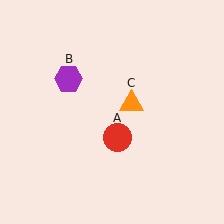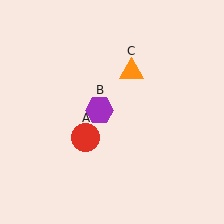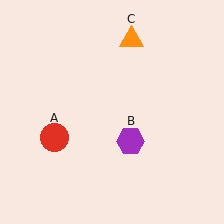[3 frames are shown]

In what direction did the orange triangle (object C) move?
The orange triangle (object C) moved up.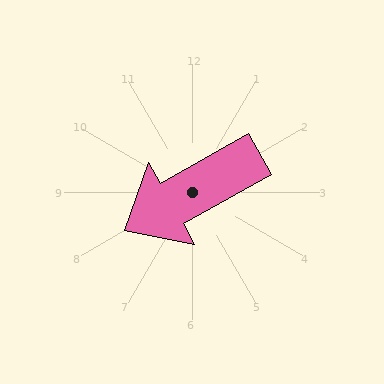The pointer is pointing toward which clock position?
Roughly 8 o'clock.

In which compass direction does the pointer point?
Southwest.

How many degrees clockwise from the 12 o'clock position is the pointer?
Approximately 241 degrees.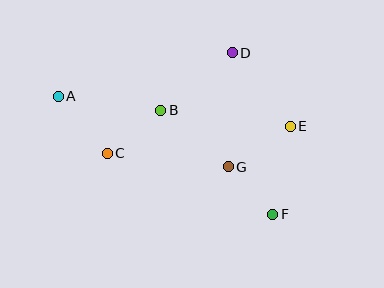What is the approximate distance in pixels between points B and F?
The distance between B and F is approximately 153 pixels.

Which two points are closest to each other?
Points F and G are closest to each other.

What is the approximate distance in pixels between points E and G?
The distance between E and G is approximately 74 pixels.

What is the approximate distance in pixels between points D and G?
The distance between D and G is approximately 114 pixels.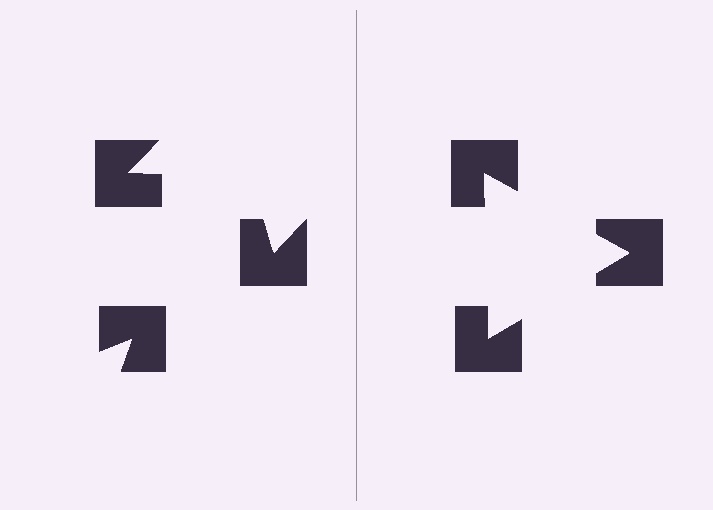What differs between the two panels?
The notched squares are positioned identically on both sides; only the wedge orientations differ. On the right they align to a triangle; on the left they are misaligned.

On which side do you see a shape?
An illusory triangle appears on the right side. On the left side the wedge cuts are rotated, so no coherent shape forms.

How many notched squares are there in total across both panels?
6 — 3 on each side.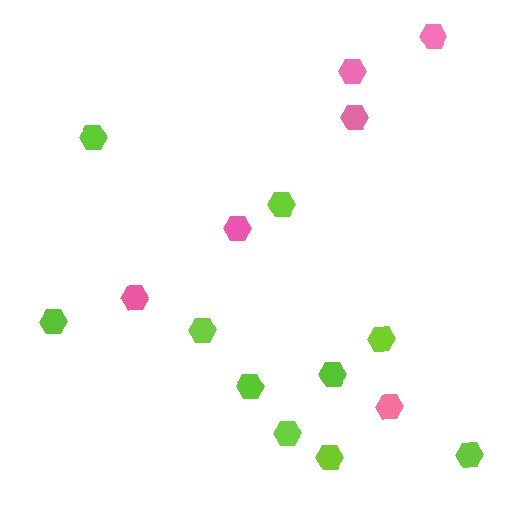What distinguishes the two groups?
There are 2 groups: one group of lime hexagons (10) and one group of pink hexagons (6).